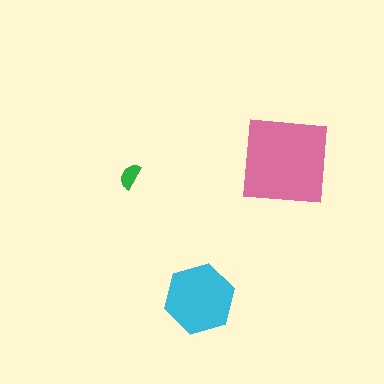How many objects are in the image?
There are 3 objects in the image.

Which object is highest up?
The pink square is topmost.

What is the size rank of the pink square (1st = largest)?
1st.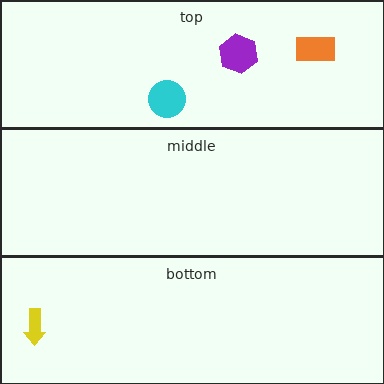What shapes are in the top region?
The purple hexagon, the cyan circle, the orange rectangle.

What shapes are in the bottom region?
The yellow arrow.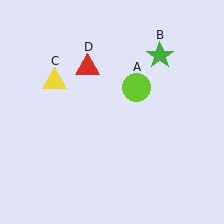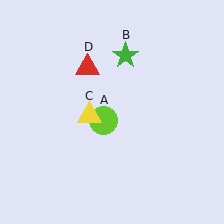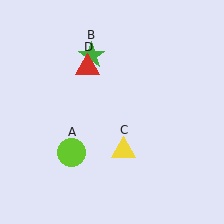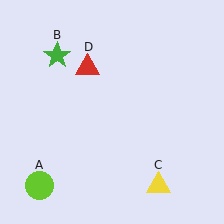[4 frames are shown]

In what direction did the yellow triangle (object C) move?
The yellow triangle (object C) moved down and to the right.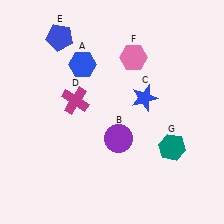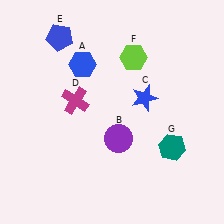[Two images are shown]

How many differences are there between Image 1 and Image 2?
There is 1 difference between the two images.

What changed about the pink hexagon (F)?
In Image 1, F is pink. In Image 2, it changed to lime.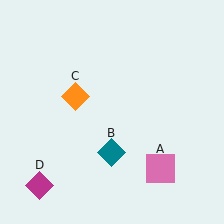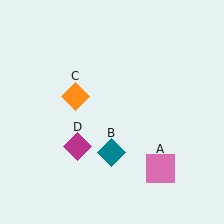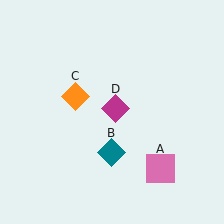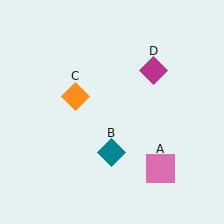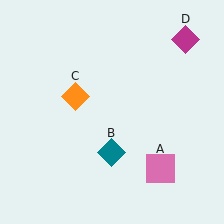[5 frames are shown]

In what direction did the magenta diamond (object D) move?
The magenta diamond (object D) moved up and to the right.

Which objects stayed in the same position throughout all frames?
Pink square (object A) and teal diamond (object B) and orange diamond (object C) remained stationary.